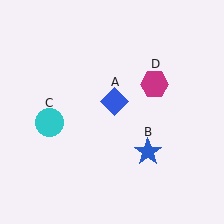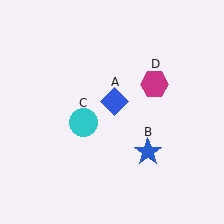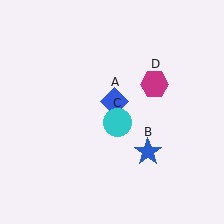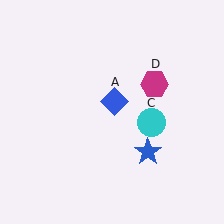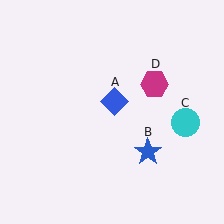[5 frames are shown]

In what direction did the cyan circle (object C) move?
The cyan circle (object C) moved right.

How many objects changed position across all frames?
1 object changed position: cyan circle (object C).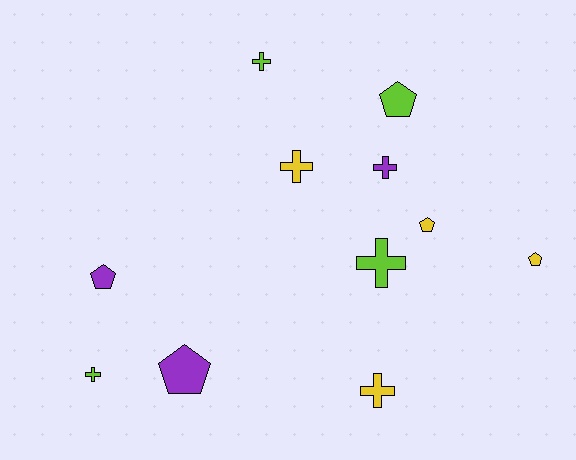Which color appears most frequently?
Yellow, with 4 objects.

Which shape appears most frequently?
Cross, with 6 objects.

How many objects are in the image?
There are 11 objects.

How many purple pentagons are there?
There are 2 purple pentagons.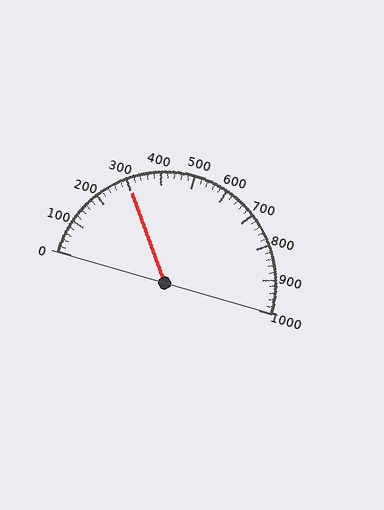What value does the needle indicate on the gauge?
The needle indicates approximately 300.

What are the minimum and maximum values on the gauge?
The gauge ranges from 0 to 1000.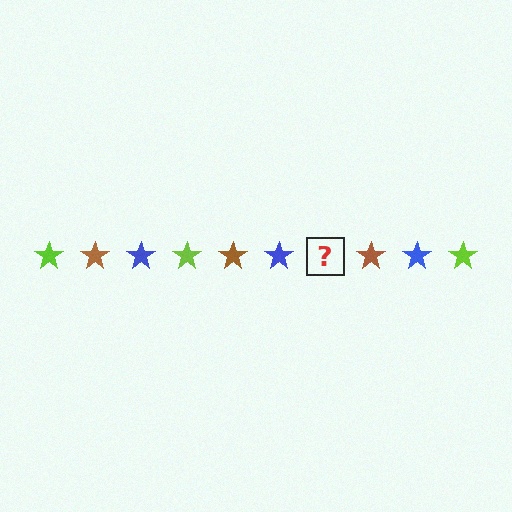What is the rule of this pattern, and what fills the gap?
The rule is that the pattern cycles through lime, brown, blue stars. The gap should be filled with a lime star.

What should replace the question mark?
The question mark should be replaced with a lime star.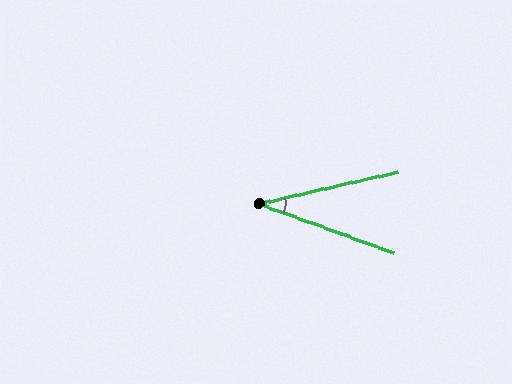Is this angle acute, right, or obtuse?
It is acute.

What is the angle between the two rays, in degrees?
Approximately 33 degrees.